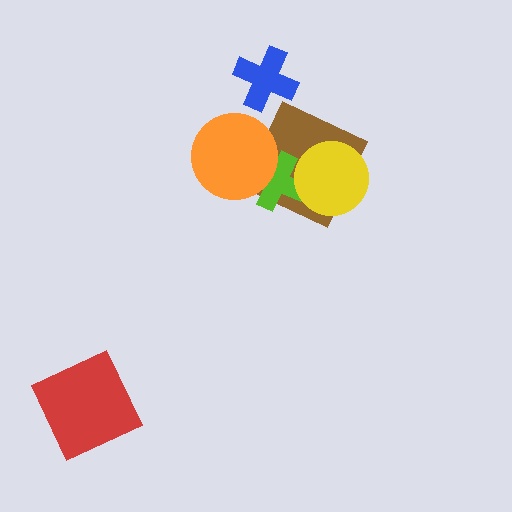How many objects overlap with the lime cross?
3 objects overlap with the lime cross.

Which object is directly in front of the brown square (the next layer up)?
The lime cross is directly in front of the brown square.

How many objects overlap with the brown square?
3 objects overlap with the brown square.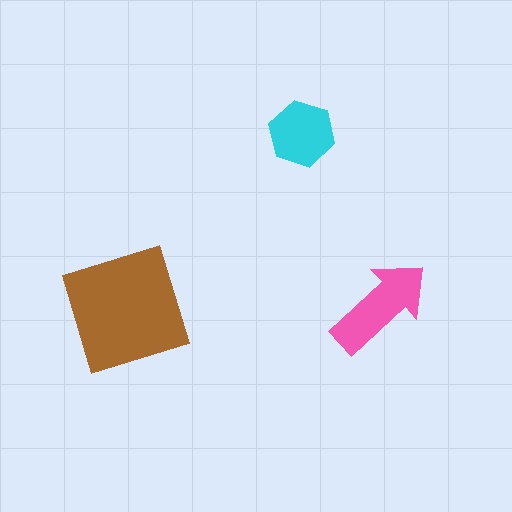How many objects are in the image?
There are 3 objects in the image.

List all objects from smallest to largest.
The cyan hexagon, the pink arrow, the brown square.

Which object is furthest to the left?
The brown square is leftmost.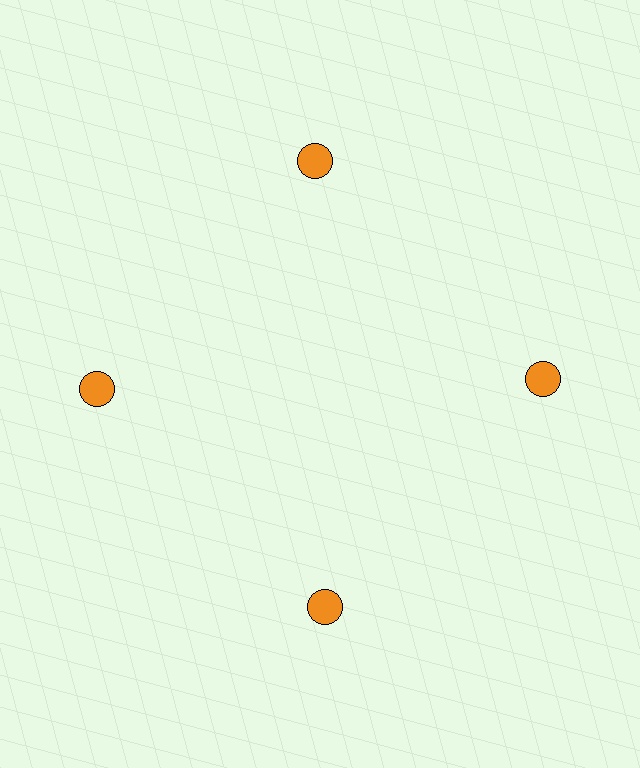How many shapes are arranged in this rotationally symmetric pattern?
There are 4 shapes, arranged in 4 groups of 1.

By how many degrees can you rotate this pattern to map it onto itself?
The pattern maps onto itself every 90 degrees of rotation.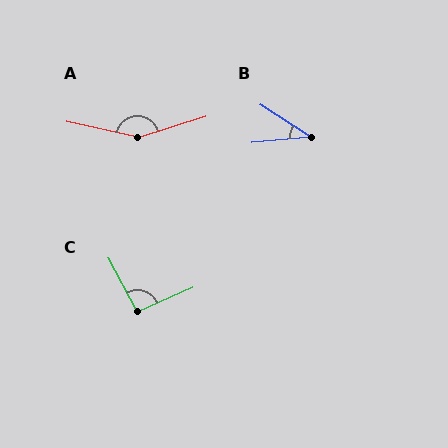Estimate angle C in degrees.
Approximately 95 degrees.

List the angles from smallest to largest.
B (37°), C (95°), A (150°).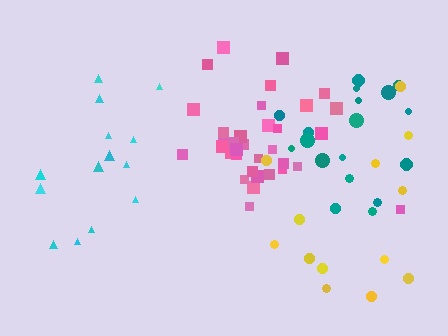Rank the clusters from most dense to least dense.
pink, teal, cyan, yellow.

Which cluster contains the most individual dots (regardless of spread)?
Pink (34).